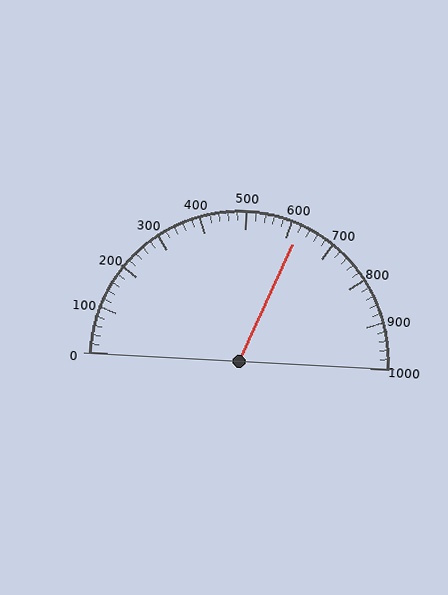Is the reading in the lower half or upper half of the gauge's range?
The reading is in the upper half of the range (0 to 1000).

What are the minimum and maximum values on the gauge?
The gauge ranges from 0 to 1000.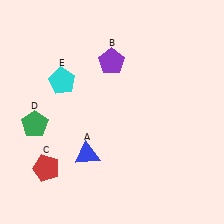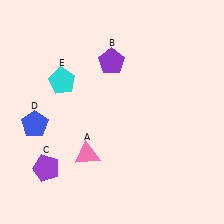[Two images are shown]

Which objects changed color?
A changed from blue to pink. C changed from red to purple. D changed from green to blue.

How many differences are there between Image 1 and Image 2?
There are 3 differences between the two images.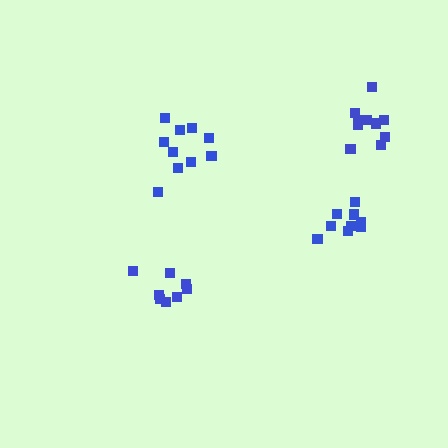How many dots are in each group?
Group 1: 9 dots, Group 2: 8 dots, Group 3: 10 dots, Group 4: 10 dots (37 total).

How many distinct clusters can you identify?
There are 4 distinct clusters.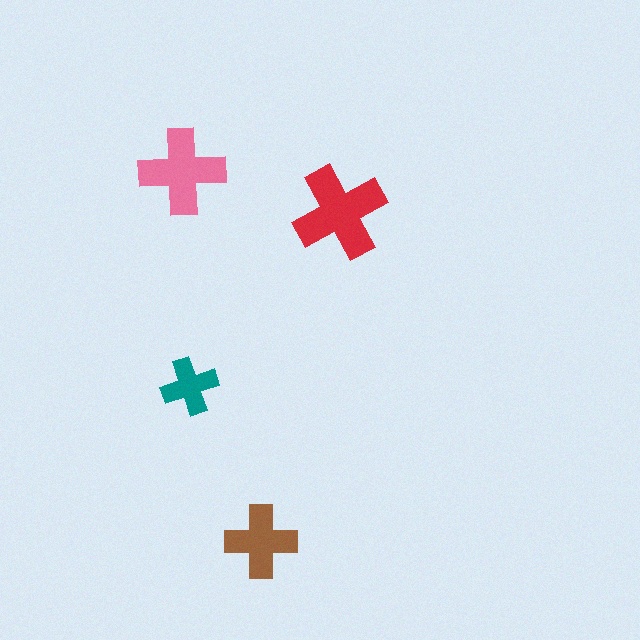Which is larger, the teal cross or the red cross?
The red one.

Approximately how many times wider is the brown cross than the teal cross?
About 1.5 times wider.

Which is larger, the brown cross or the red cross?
The red one.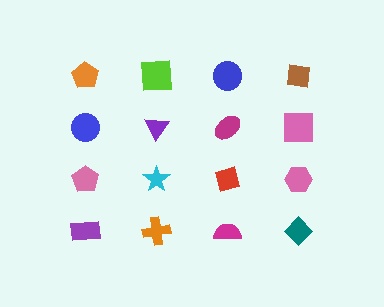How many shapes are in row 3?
4 shapes.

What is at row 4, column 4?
A teal diamond.